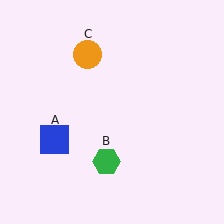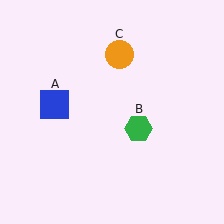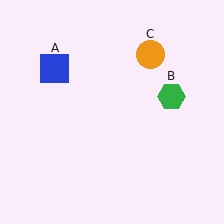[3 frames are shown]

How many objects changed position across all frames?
3 objects changed position: blue square (object A), green hexagon (object B), orange circle (object C).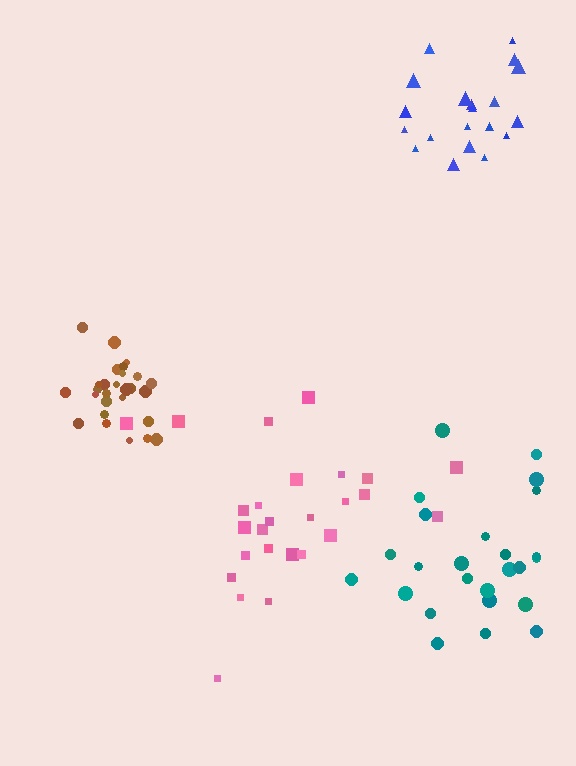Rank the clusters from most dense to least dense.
brown, blue, pink, teal.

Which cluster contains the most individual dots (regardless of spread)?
Brown (27).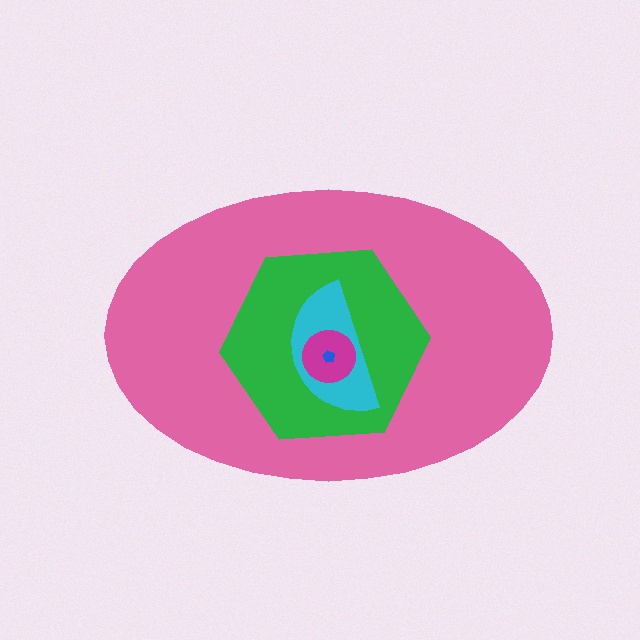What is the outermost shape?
The pink ellipse.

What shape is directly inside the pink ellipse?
The green hexagon.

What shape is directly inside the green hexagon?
The cyan semicircle.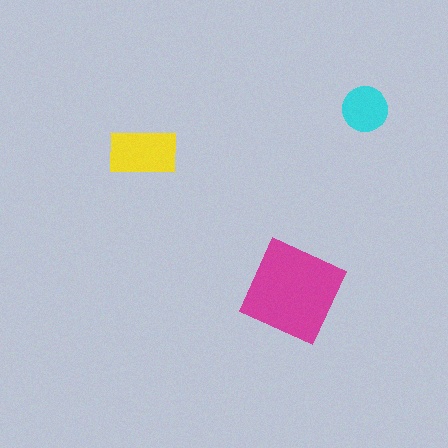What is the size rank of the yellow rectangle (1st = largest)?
2nd.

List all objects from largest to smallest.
The magenta square, the yellow rectangle, the cyan circle.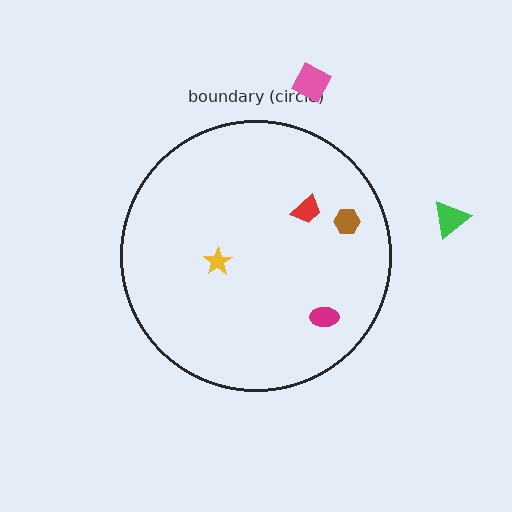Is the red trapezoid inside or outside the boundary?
Inside.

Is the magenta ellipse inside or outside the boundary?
Inside.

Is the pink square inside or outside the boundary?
Outside.